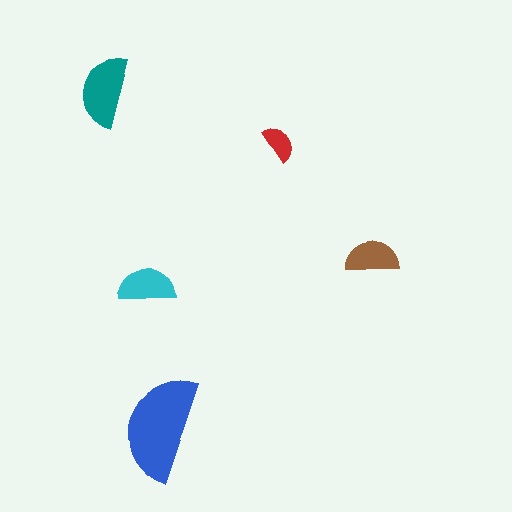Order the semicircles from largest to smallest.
the blue one, the teal one, the cyan one, the brown one, the red one.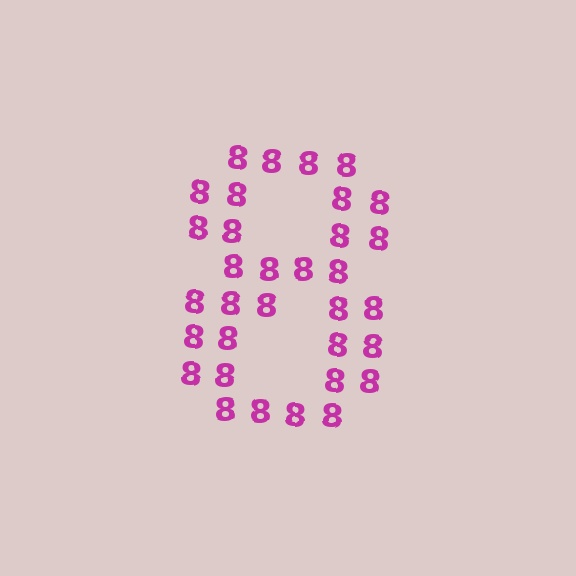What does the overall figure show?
The overall figure shows the digit 8.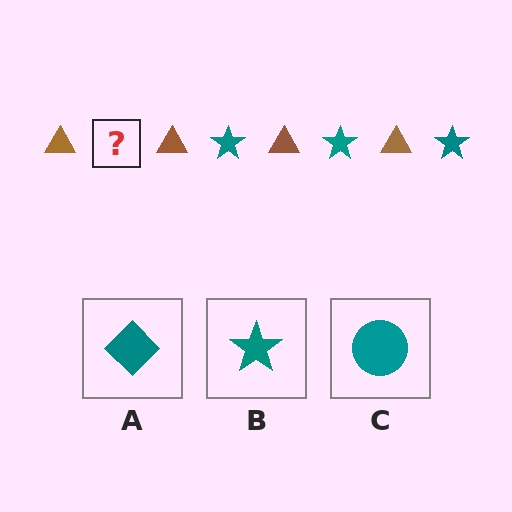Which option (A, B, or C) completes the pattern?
B.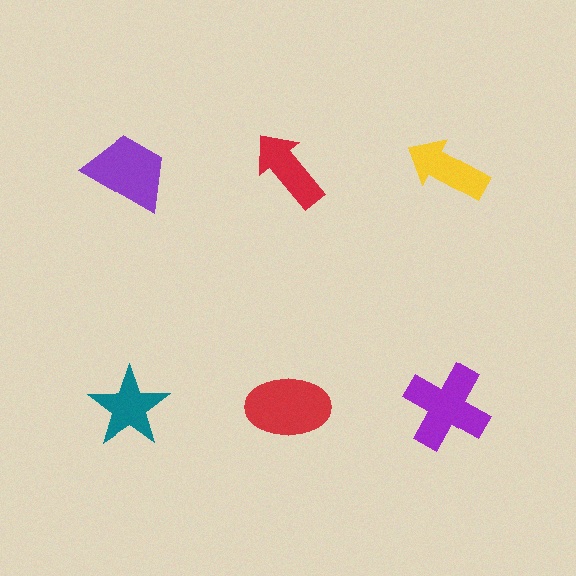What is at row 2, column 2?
A red ellipse.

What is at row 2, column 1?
A teal star.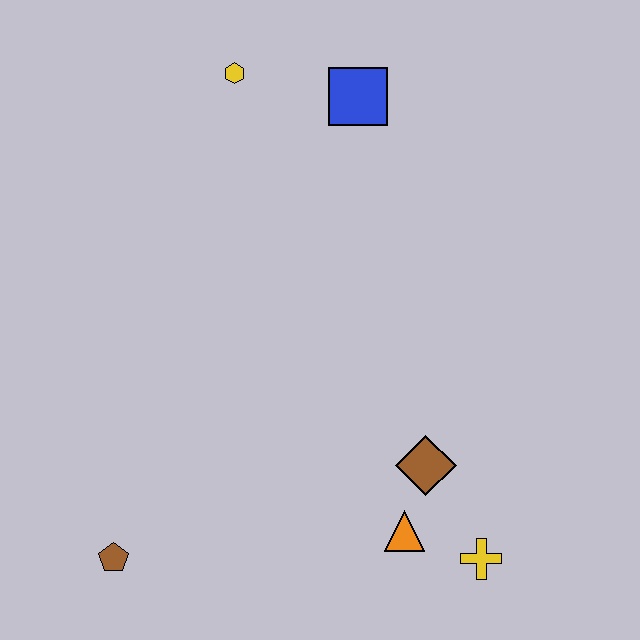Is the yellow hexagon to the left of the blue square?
Yes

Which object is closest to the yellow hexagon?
The blue square is closest to the yellow hexagon.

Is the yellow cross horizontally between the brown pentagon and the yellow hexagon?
No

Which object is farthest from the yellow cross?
The yellow hexagon is farthest from the yellow cross.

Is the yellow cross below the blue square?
Yes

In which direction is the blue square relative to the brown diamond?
The blue square is above the brown diamond.